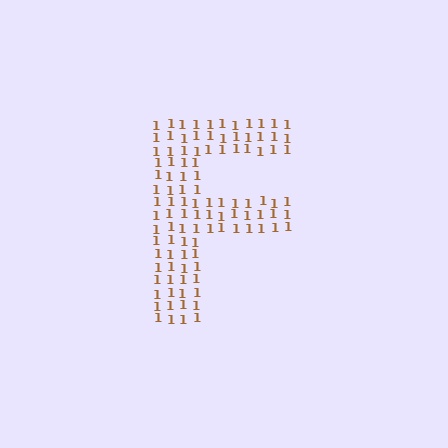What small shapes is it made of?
It is made of small digit 1's.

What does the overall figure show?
The overall figure shows the letter F.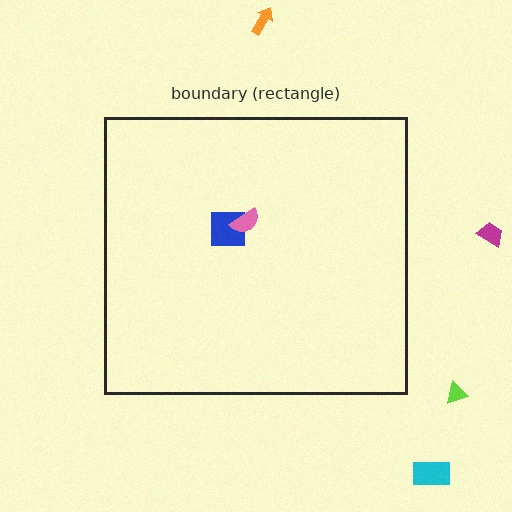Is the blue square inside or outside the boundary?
Inside.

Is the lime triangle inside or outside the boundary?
Outside.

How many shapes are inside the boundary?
2 inside, 4 outside.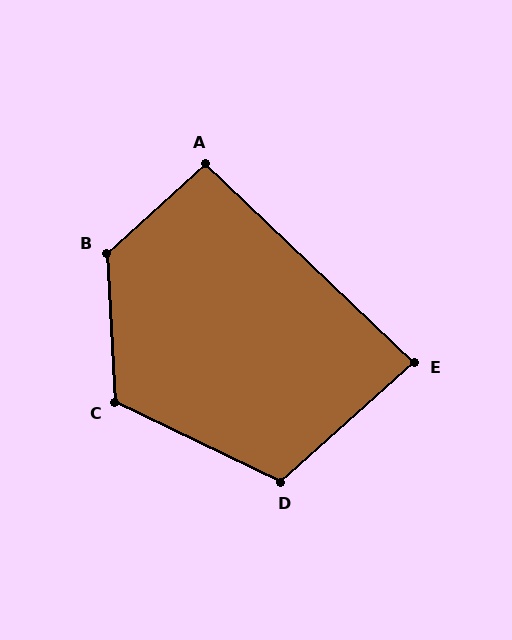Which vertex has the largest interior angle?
B, at approximately 129 degrees.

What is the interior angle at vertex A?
Approximately 95 degrees (approximately right).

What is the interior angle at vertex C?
Approximately 119 degrees (obtuse).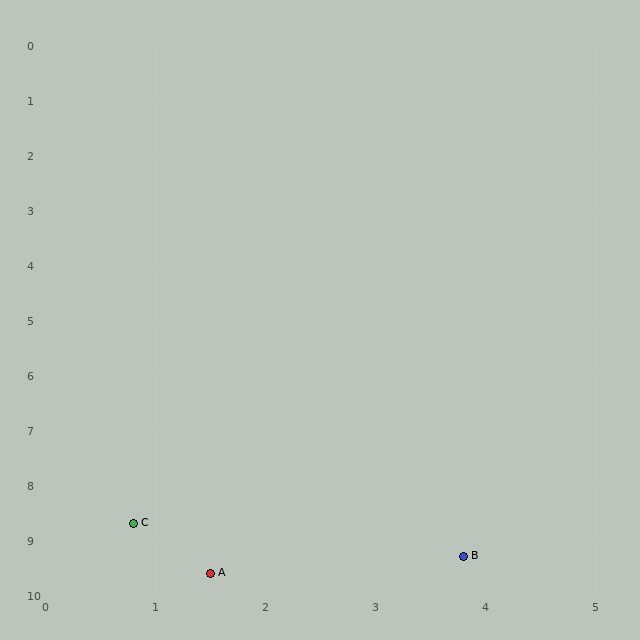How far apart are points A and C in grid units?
Points A and C are about 1.1 grid units apart.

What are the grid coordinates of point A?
Point A is at approximately (1.5, 9.6).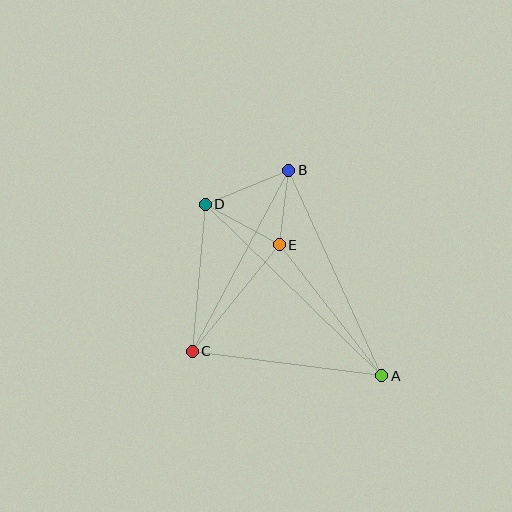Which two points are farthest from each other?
Points A and D are farthest from each other.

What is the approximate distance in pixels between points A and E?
The distance between A and E is approximately 166 pixels.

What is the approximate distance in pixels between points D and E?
The distance between D and E is approximately 85 pixels.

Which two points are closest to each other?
Points B and E are closest to each other.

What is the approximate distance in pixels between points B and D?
The distance between B and D is approximately 90 pixels.